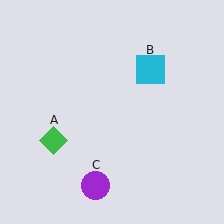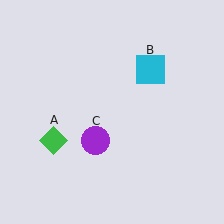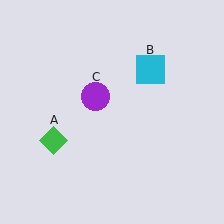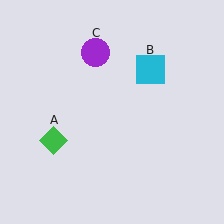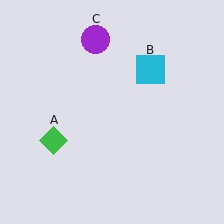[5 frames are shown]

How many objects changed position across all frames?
1 object changed position: purple circle (object C).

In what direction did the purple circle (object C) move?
The purple circle (object C) moved up.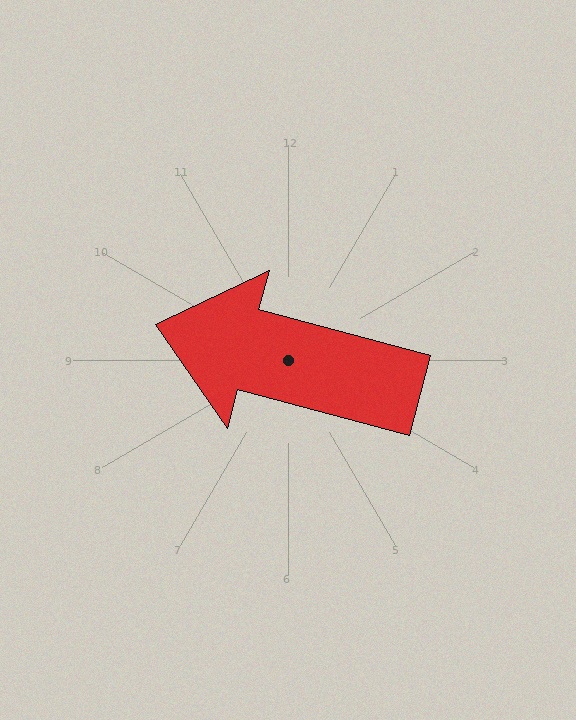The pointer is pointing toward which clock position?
Roughly 9 o'clock.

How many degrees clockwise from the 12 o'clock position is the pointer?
Approximately 285 degrees.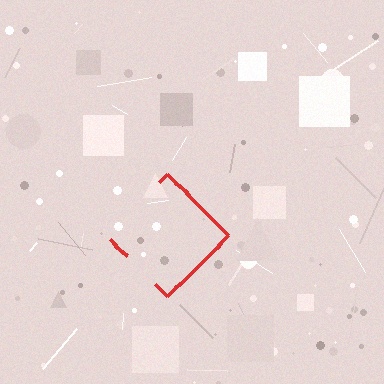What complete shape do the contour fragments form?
The contour fragments form a diamond.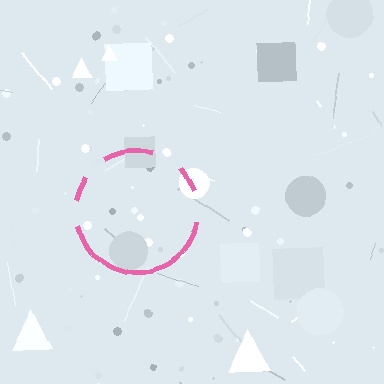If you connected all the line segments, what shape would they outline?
They would outline a circle.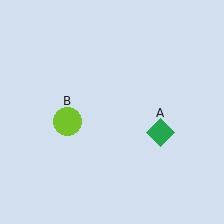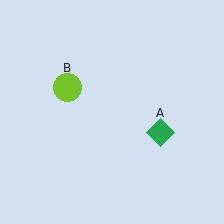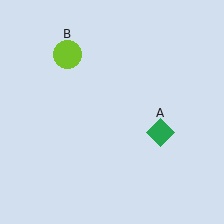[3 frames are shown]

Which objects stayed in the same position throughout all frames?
Green diamond (object A) remained stationary.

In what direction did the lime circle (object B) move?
The lime circle (object B) moved up.